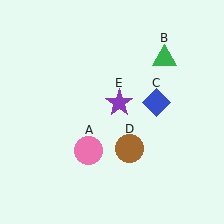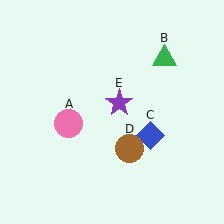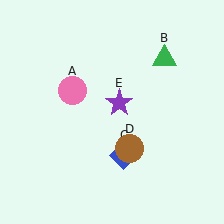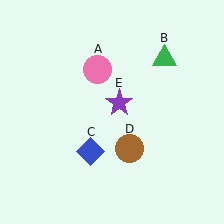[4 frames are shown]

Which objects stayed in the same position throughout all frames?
Green triangle (object B) and brown circle (object D) and purple star (object E) remained stationary.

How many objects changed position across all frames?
2 objects changed position: pink circle (object A), blue diamond (object C).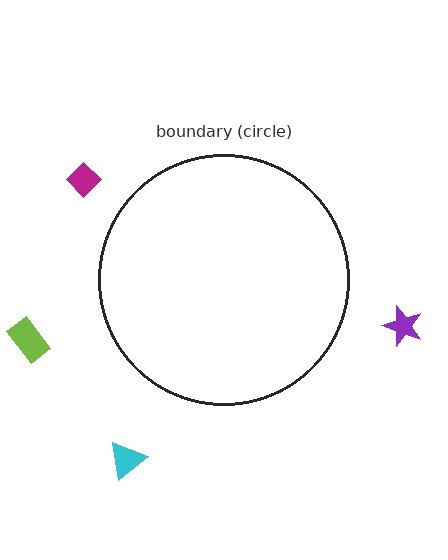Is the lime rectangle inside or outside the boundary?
Outside.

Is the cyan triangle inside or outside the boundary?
Outside.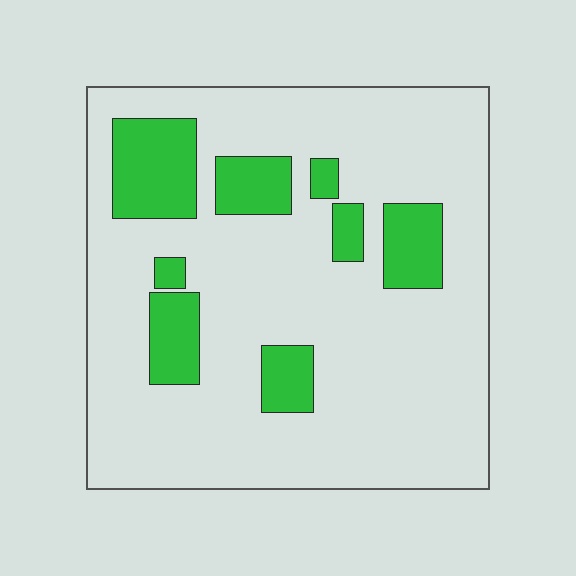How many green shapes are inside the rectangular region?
8.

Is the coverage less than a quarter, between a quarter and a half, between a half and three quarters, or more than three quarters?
Less than a quarter.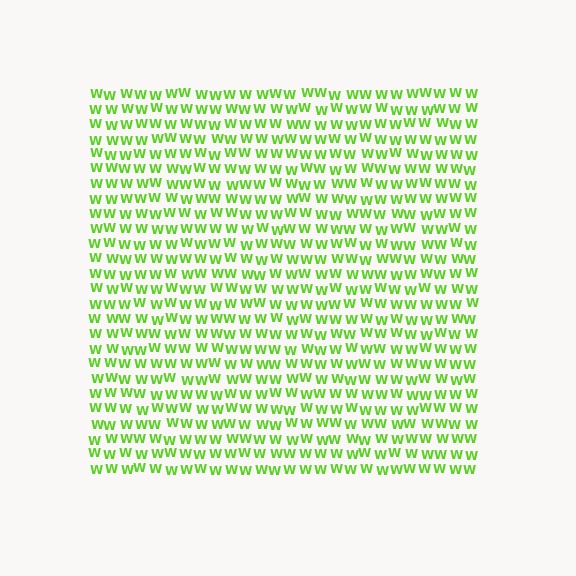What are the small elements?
The small elements are letter W's.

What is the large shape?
The large shape is a square.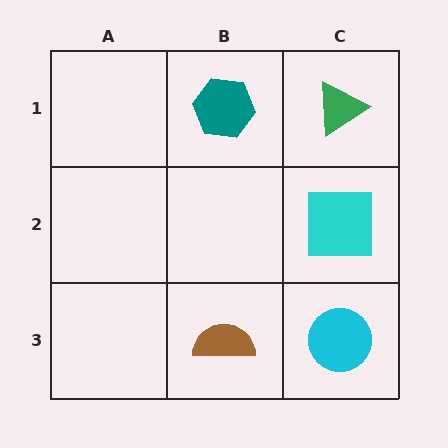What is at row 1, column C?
A green triangle.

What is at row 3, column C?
A cyan circle.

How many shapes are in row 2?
1 shape.